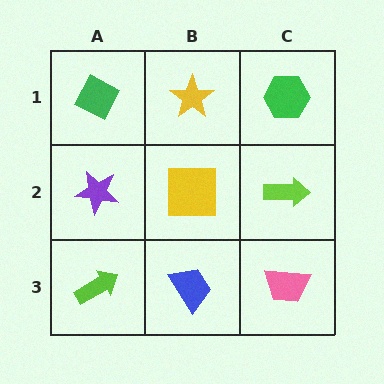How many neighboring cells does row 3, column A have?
2.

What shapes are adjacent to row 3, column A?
A purple star (row 2, column A), a blue trapezoid (row 3, column B).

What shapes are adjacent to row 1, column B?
A yellow square (row 2, column B), a green diamond (row 1, column A), a green hexagon (row 1, column C).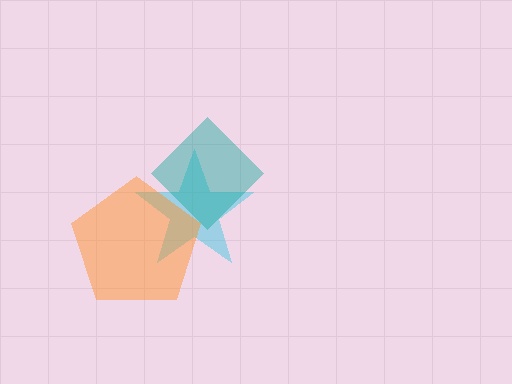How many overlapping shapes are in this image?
There are 3 overlapping shapes in the image.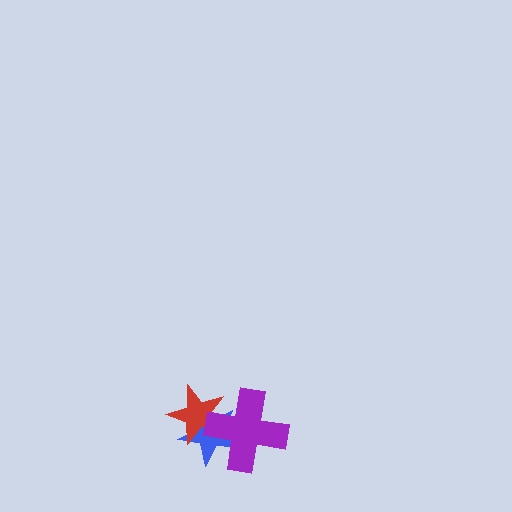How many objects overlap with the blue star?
2 objects overlap with the blue star.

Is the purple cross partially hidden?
No, no other shape covers it.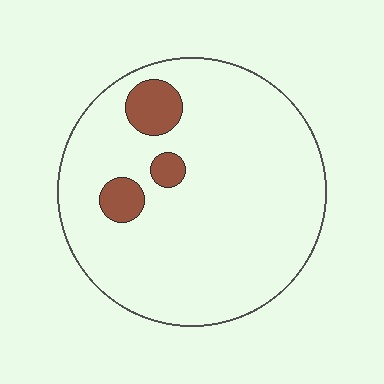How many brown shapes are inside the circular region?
3.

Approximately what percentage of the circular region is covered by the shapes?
Approximately 10%.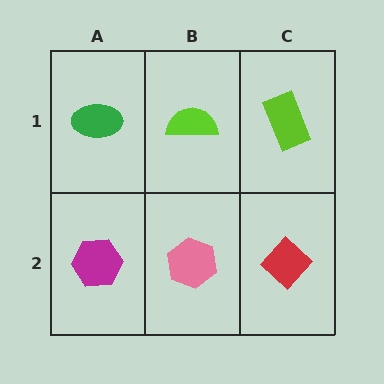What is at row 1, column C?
A lime rectangle.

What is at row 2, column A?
A magenta hexagon.